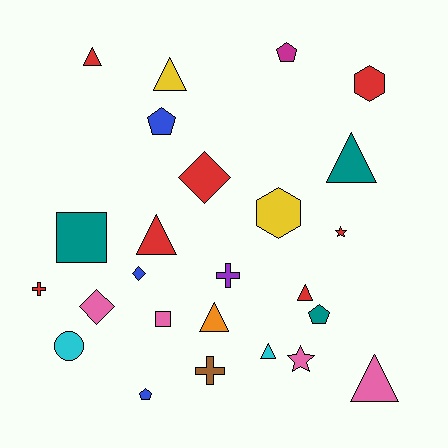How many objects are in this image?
There are 25 objects.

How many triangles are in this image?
There are 8 triangles.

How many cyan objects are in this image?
There are 2 cyan objects.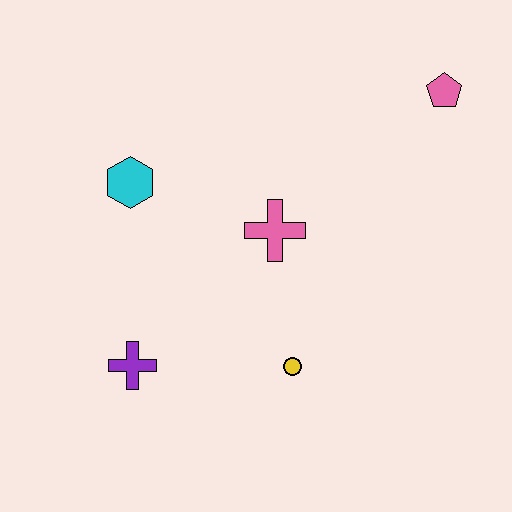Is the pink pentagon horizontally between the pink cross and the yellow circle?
No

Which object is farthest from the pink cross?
The pink pentagon is farthest from the pink cross.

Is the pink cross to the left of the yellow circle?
Yes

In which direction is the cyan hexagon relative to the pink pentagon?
The cyan hexagon is to the left of the pink pentagon.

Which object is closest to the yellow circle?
The pink cross is closest to the yellow circle.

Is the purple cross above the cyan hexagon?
No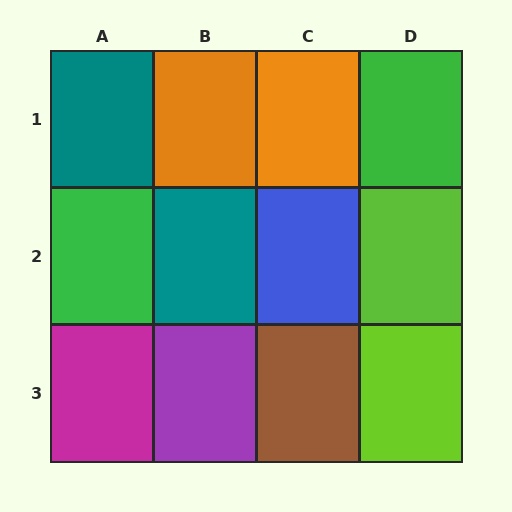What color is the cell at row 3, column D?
Lime.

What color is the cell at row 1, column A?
Teal.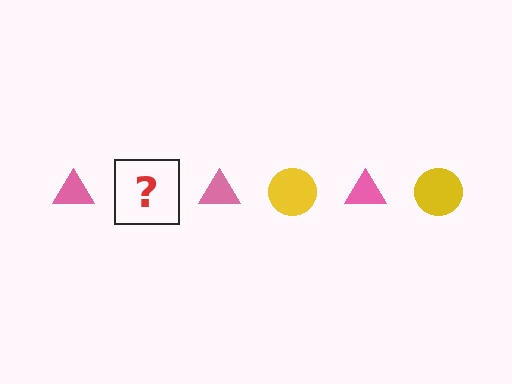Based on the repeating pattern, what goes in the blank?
The blank should be a yellow circle.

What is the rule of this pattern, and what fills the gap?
The rule is that the pattern alternates between pink triangle and yellow circle. The gap should be filled with a yellow circle.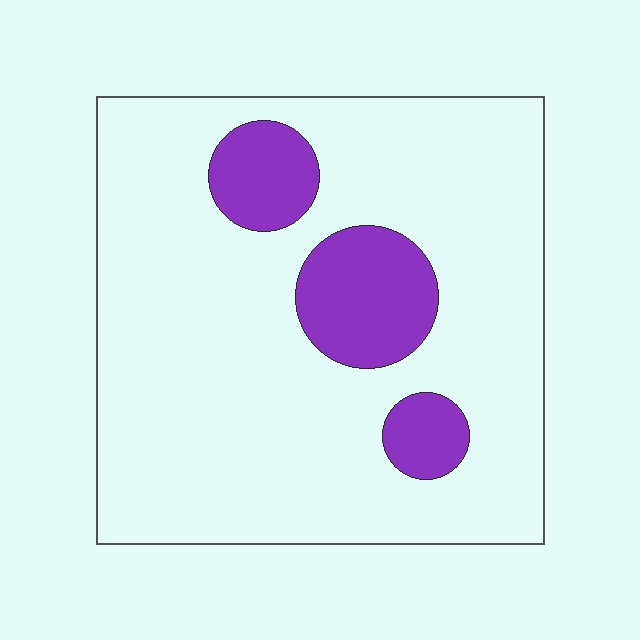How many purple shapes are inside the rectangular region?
3.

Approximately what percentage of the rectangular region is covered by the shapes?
Approximately 15%.